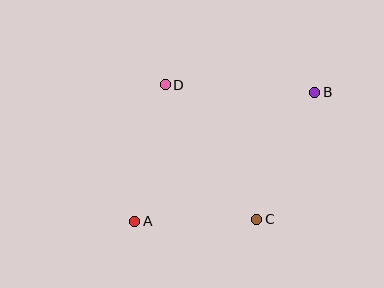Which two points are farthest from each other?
Points A and B are farthest from each other.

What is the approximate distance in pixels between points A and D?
The distance between A and D is approximately 140 pixels.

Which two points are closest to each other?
Points A and C are closest to each other.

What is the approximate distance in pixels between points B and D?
The distance between B and D is approximately 149 pixels.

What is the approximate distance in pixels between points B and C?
The distance between B and C is approximately 140 pixels.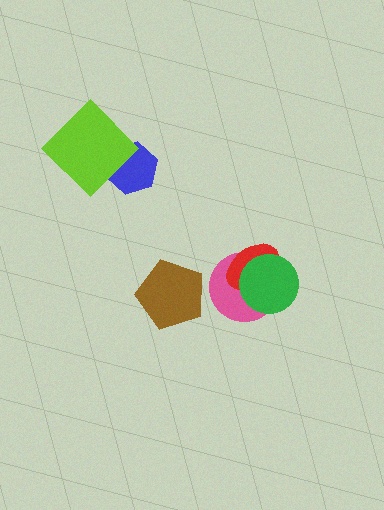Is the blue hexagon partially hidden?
Yes, it is partially covered by another shape.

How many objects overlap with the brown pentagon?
0 objects overlap with the brown pentagon.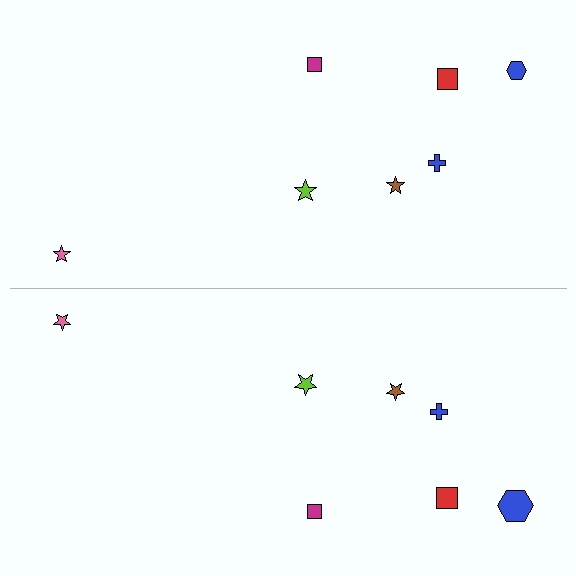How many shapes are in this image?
There are 14 shapes in this image.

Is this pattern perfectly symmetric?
No, the pattern is not perfectly symmetric. The blue hexagon on the bottom side has a different size than its mirror counterpart.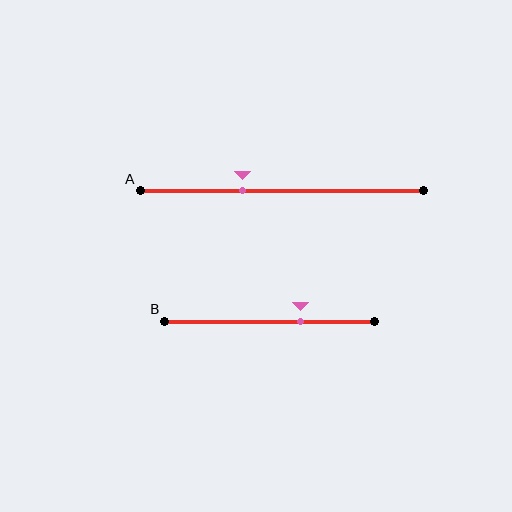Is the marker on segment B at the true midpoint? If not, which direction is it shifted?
No, the marker on segment B is shifted to the right by about 15% of the segment length.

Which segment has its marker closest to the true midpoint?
Segment A has its marker closest to the true midpoint.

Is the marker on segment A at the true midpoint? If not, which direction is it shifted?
No, the marker on segment A is shifted to the left by about 14% of the segment length.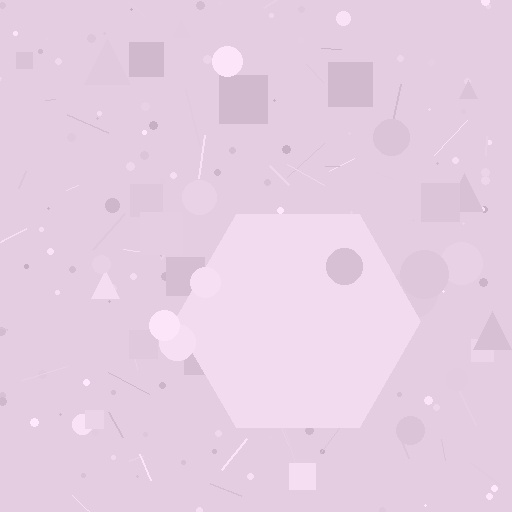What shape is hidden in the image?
A hexagon is hidden in the image.